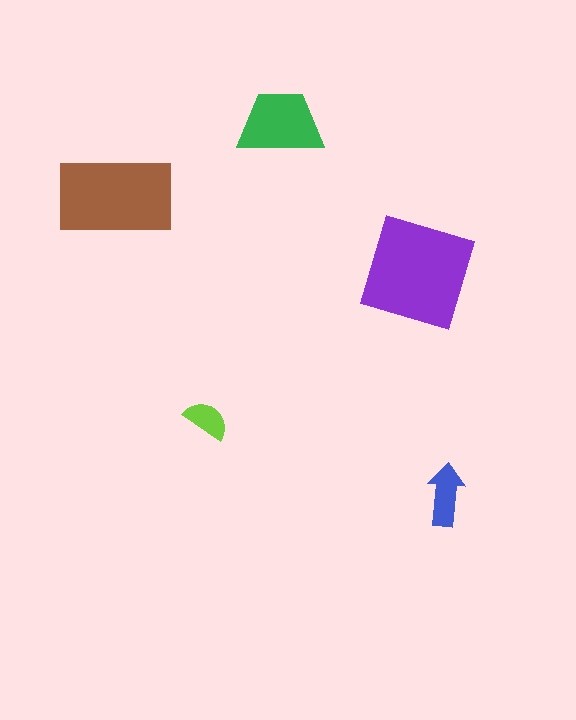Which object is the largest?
The purple square.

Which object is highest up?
The green trapezoid is topmost.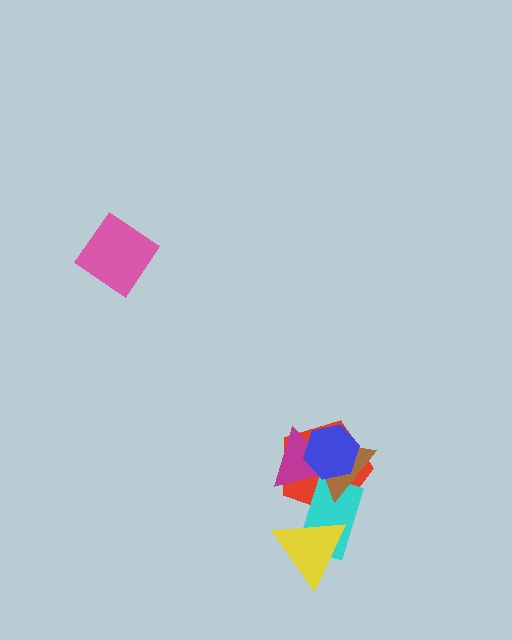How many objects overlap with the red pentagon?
5 objects overlap with the red pentagon.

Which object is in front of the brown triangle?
The blue hexagon is in front of the brown triangle.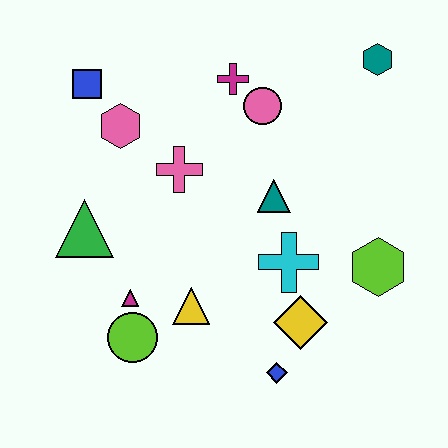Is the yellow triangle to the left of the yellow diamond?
Yes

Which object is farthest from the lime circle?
The teal hexagon is farthest from the lime circle.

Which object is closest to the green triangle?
The magenta triangle is closest to the green triangle.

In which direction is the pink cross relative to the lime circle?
The pink cross is above the lime circle.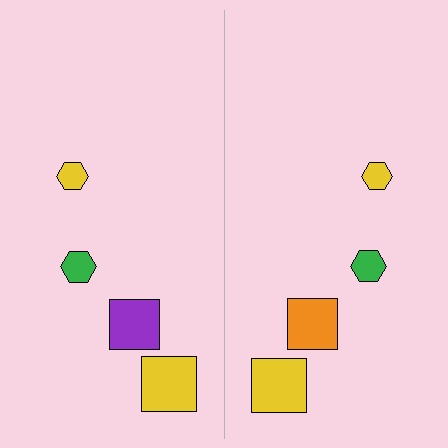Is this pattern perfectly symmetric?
No, the pattern is not perfectly symmetric. The orange square on the right side breaks the symmetry — its mirror counterpart is purple.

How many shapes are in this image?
There are 8 shapes in this image.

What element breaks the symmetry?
The orange square on the right side breaks the symmetry — its mirror counterpart is purple.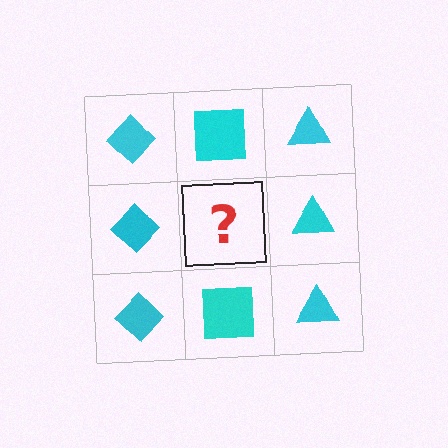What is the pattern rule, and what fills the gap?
The rule is that each column has a consistent shape. The gap should be filled with a cyan square.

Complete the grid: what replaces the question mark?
The question mark should be replaced with a cyan square.